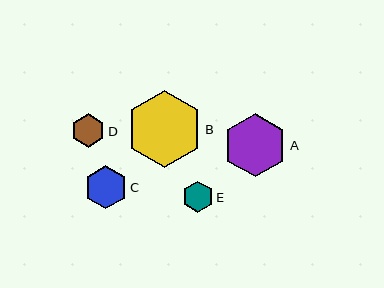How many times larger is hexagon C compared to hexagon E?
Hexagon C is approximately 1.4 times the size of hexagon E.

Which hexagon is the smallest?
Hexagon E is the smallest with a size of approximately 31 pixels.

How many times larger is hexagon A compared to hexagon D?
Hexagon A is approximately 1.9 times the size of hexagon D.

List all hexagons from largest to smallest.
From largest to smallest: B, A, C, D, E.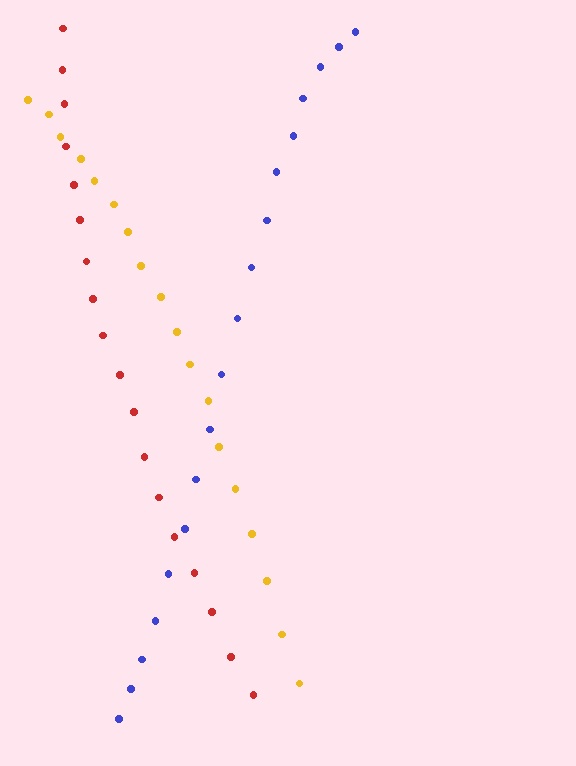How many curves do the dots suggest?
There are 3 distinct paths.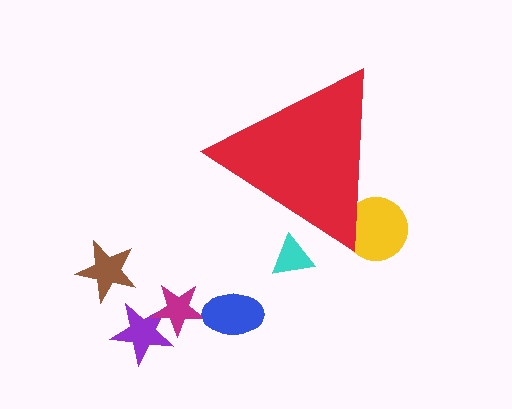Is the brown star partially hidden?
No, the brown star is fully visible.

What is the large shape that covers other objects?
A red triangle.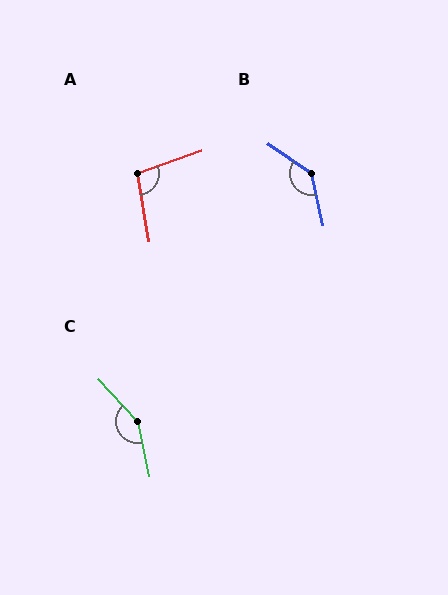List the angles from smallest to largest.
A (100°), B (137°), C (150°).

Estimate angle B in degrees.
Approximately 137 degrees.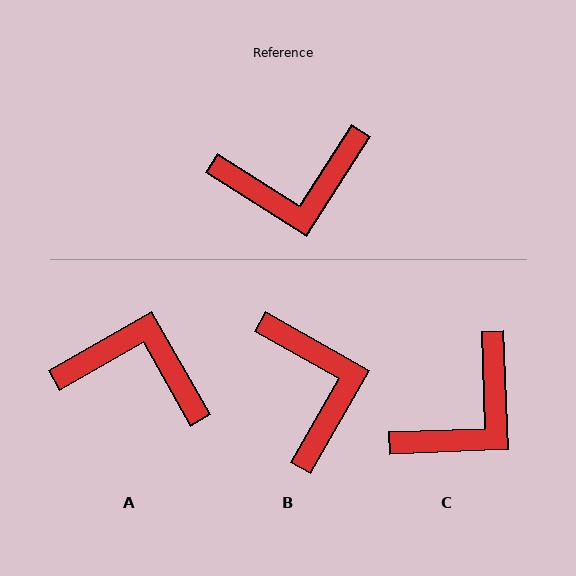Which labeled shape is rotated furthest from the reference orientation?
A, about 152 degrees away.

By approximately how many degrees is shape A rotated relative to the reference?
Approximately 152 degrees counter-clockwise.